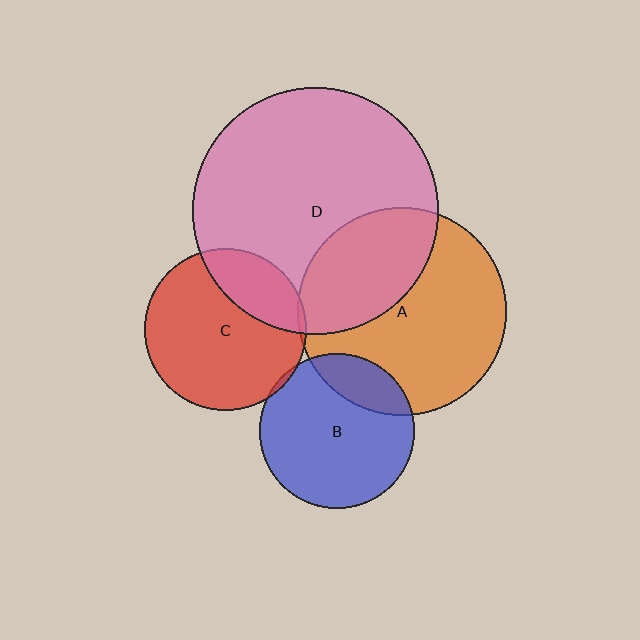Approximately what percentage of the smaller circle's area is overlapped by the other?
Approximately 5%.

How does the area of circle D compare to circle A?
Approximately 1.4 times.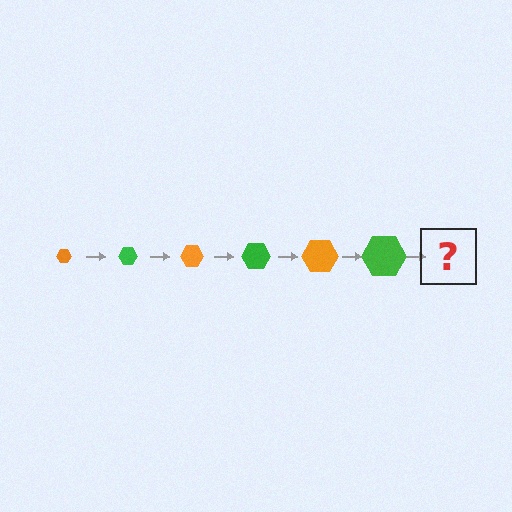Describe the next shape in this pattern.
It should be an orange hexagon, larger than the previous one.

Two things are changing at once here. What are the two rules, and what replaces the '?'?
The two rules are that the hexagon grows larger each step and the color cycles through orange and green. The '?' should be an orange hexagon, larger than the previous one.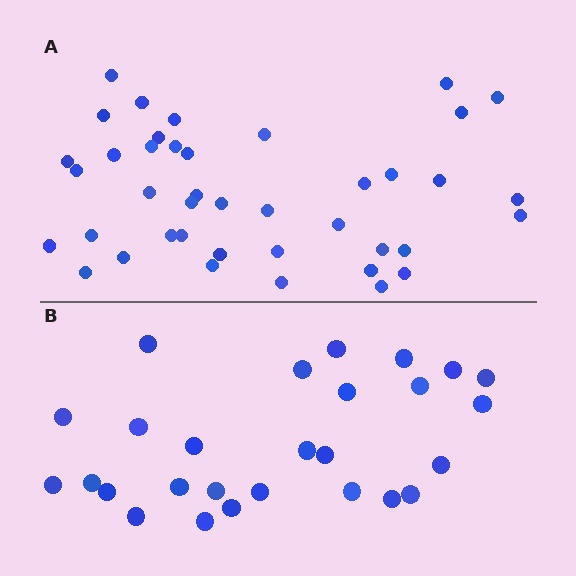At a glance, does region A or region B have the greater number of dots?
Region A (the top region) has more dots.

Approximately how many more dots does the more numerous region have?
Region A has approximately 15 more dots than region B.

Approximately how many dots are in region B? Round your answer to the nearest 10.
About 30 dots. (The exact count is 27, which rounds to 30.)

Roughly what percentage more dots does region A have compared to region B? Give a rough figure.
About 50% more.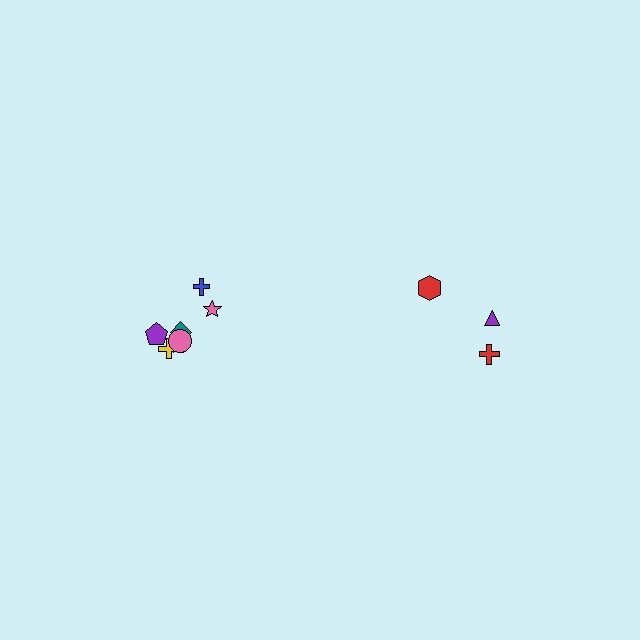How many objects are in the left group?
There are 7 objects.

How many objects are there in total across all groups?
There are 10 objects.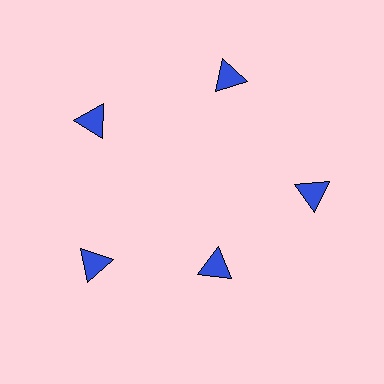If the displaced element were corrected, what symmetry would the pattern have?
It would have 5-fold rotational symmetry — the pattern would map onto itself every 72 degrees.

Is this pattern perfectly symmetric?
No. The 5 blue triangles are arranged in a ring, but one element near the 5 o'clock position is pulled inward toward the center, breaking the 5-fold rotational symmetry.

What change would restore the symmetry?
The symmetry would be restored by moving it outward, back onto the ring so that all 5 triangles sit at equal angles and equal distance from the center.